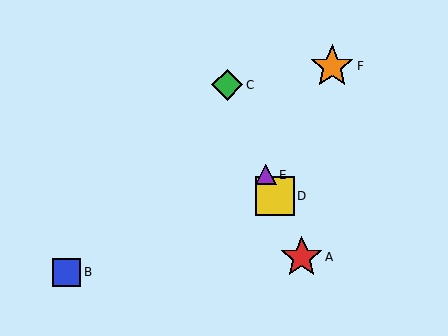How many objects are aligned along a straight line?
4 objects (A, C, D, E) are aligned along a straight line.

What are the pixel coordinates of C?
Object C is at (227, 85).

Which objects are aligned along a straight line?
Objects A, C, D, E are aligned along a straight line.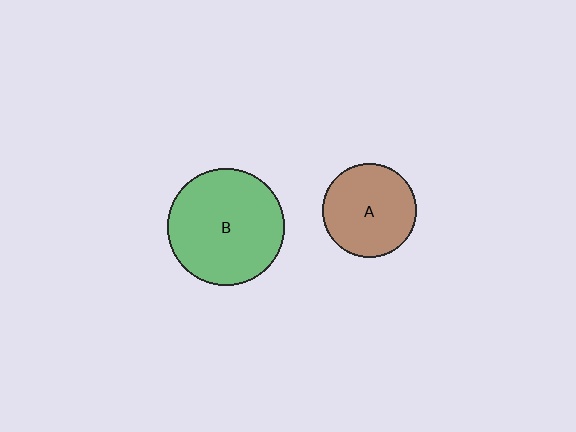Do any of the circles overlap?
No, none of the circles overlap.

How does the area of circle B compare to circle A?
Approximately 1.6 times.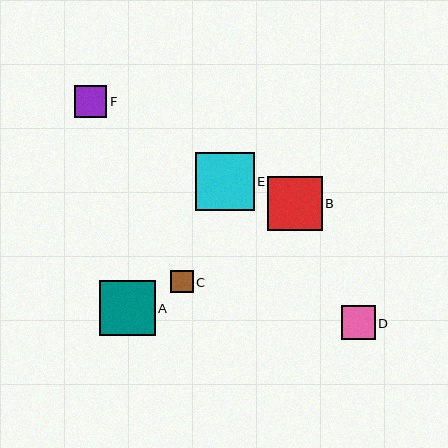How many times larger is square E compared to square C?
Square E is approximately 2.6 times the size of square C.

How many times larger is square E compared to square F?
Square E is approximately 1.8 times the size of square F.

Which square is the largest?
Square E is the largest with a size of approximately 59 pixels.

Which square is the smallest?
Square C is the smallest with a size of approximately 22 pixels.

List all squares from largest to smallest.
From largest to smallest: E, A, B, D, F, C.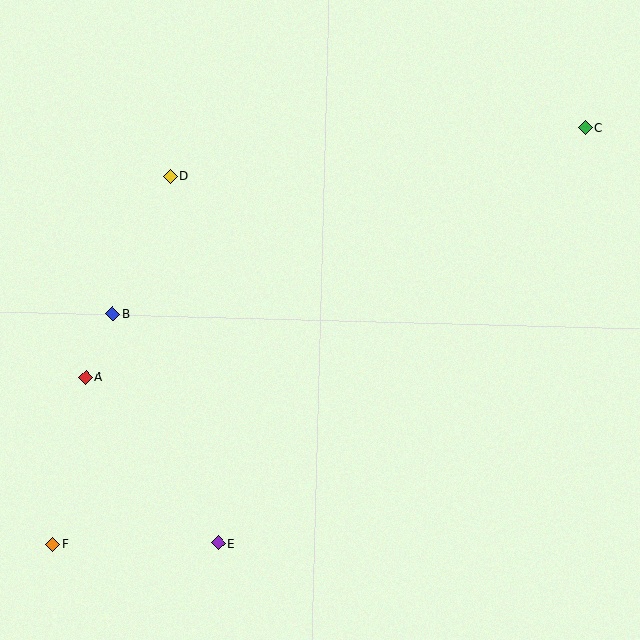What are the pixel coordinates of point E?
Point E is at (218, 543).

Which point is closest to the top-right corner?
Point C is closest to the top-right corner.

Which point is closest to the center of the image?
Point B at (113, 314) is closest to the center.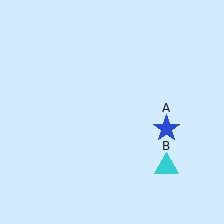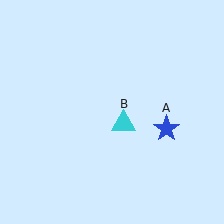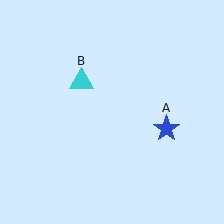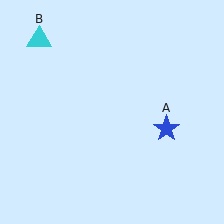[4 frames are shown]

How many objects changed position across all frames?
1 object changed position: cyan triangle (object B).